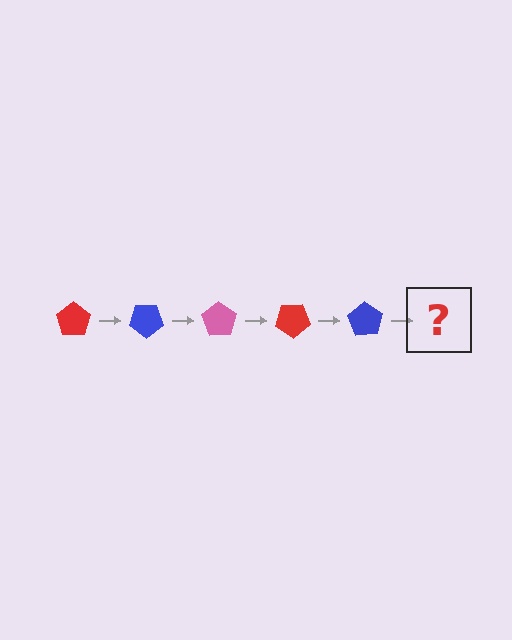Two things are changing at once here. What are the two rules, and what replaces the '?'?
The two rules are that it rotates 35 degrees each step and the color cycles through red, blue, and pink. The '?' should be a pink pentagon, rotated 175 degrees from the start.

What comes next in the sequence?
The next element should be a pink pentagon, rotated 175 degrees from the start.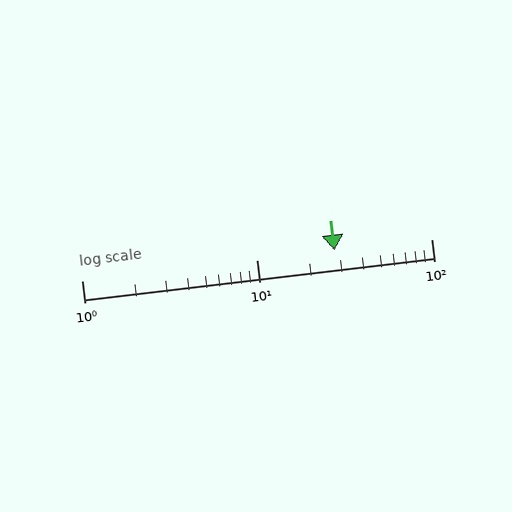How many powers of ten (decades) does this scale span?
The scale spans 2 decades, from 1 to 100.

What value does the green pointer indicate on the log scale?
The pointer indicates approximately 28.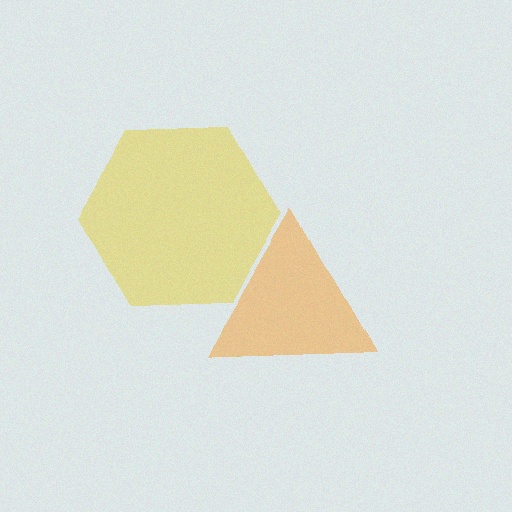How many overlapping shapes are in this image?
There are 2 overlapping shapes in the image.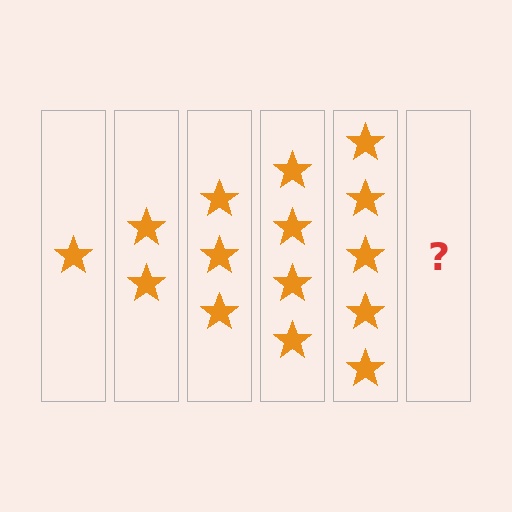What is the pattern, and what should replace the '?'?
The pattern is that each step adds one more star. The '?' should be 6 stars.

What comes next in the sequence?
The next element should be 6 stars.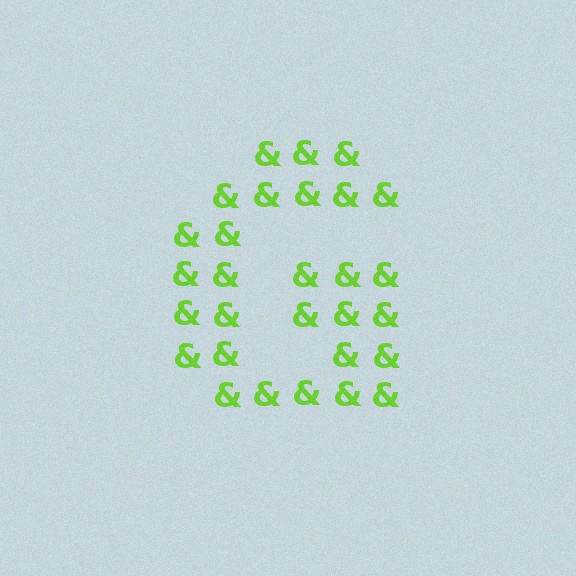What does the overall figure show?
The overall figure shows the letter G.